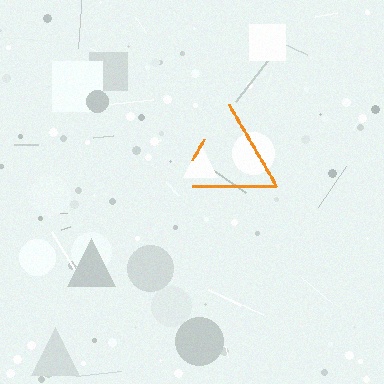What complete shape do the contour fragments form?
The contour fragments form a triangle.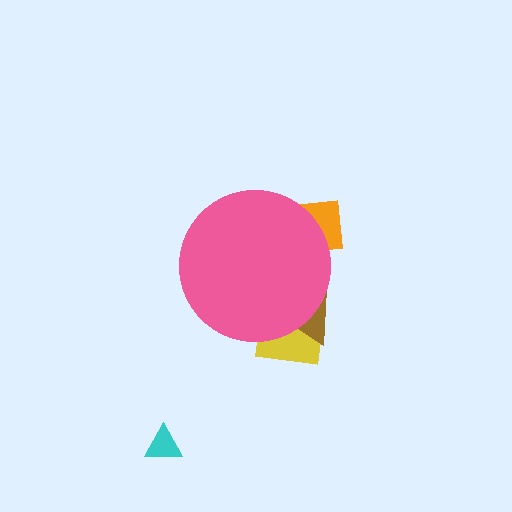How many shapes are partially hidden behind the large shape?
3 shapes are partially hidden.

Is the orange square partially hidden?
Yes, the orange square is partially hidden behind the pink circle.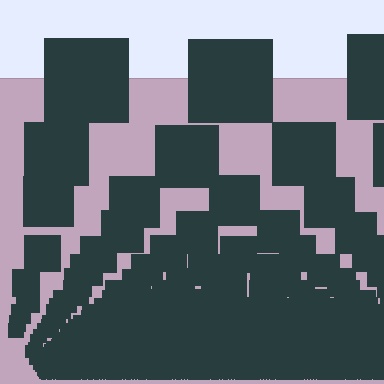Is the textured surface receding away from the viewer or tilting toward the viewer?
The surface appears to tilt toward the viewer. Texture elements get larger and sparser toward the top.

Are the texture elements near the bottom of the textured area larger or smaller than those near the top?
Smaller. The gradient is inverted — elements near the bottom are smaller and denser.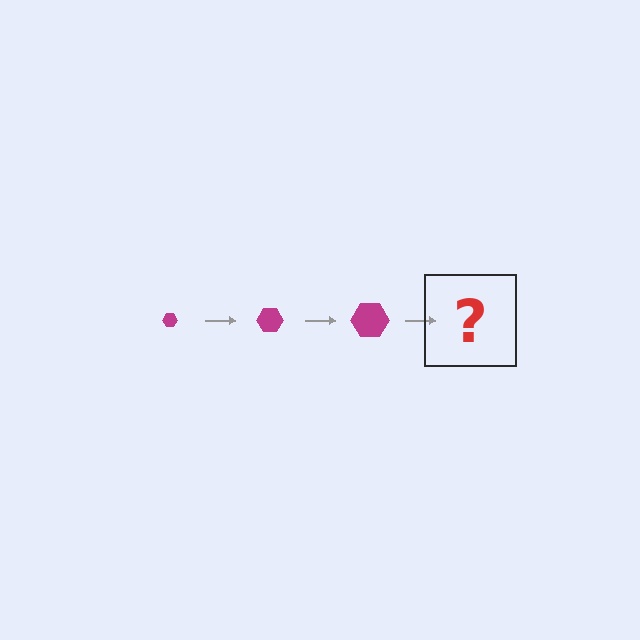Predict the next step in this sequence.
The next step is a magenta hexagon, larger than the previous one.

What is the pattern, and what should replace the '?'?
The pattern is that the hexagon gets progressively larger each step. The '?' should be a magenta hexagon, larger than the previous one.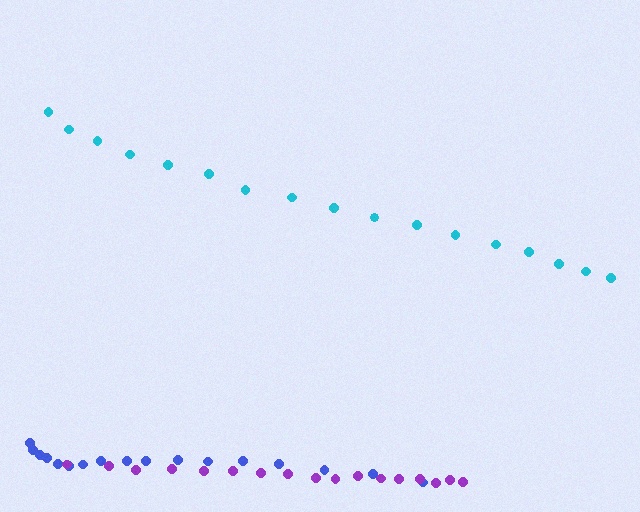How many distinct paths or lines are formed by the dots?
There are 3 distinct paths.